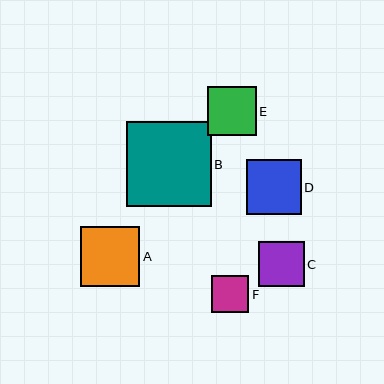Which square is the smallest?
Square F is the smallest with a size of approximately 37 pixels.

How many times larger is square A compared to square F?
Square A is approximately 1.6 times the size of square F.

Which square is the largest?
Square B is the largest with a size of approximately 85 pixels.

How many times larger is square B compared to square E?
Square B is approximately 1.7 times the size of square E.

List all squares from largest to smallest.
From largest to smallest: B, A, D, E, C, F.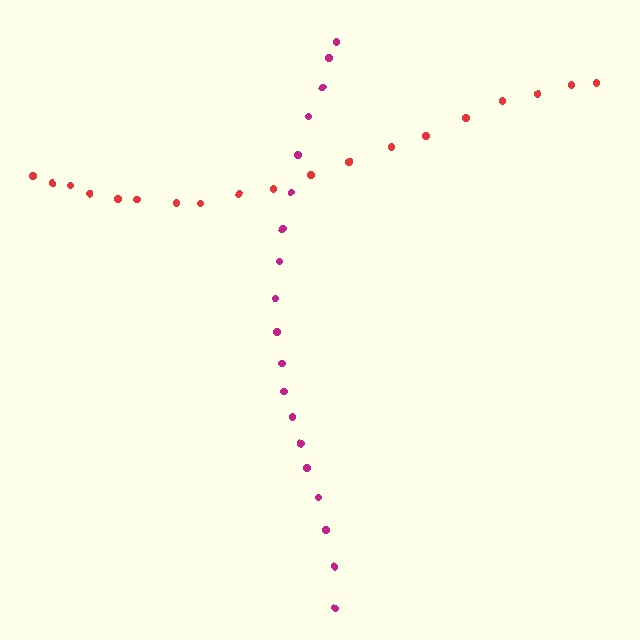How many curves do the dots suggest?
There are 2 distinct paths.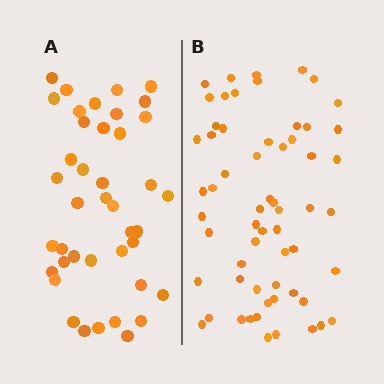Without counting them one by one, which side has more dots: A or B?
Region B (the right region) has more dots.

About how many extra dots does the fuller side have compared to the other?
Region B has approximately 20 more dots than region A.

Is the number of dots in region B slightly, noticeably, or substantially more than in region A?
Region B has substantially more. The ratio is roughly 1.5 to 1.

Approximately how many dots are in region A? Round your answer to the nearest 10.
About 40 dots. (The exact count is 41, which rounds to 40.)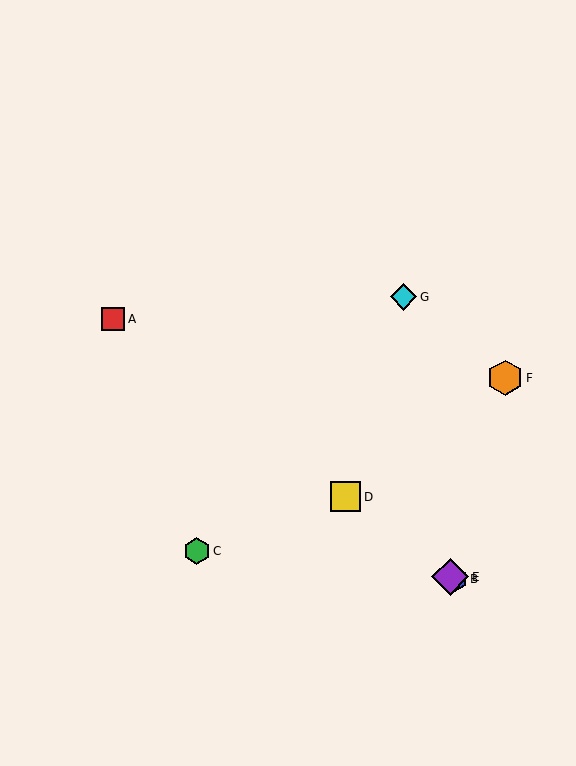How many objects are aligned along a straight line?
4 objects (A, B, D, E) are aligned along a straight line.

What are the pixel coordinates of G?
Object G is at (403, 297).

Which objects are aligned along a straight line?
Objects A, B, D, E are aligned along a straight line.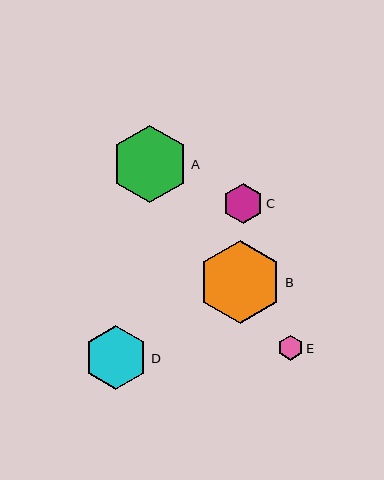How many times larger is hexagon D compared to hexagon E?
Hexagon D is approximately 2.5 times the size of hexagon E.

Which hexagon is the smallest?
Hexagon E is the smallest with a size of approximately 25 pixels.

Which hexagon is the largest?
Hexagon B is the largest with a size of approximately 83 pixels.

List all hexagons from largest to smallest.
From largest to smallest: B, A, D, C, E.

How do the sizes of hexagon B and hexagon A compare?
Hexagon B and hexagon A are approximately the same size.